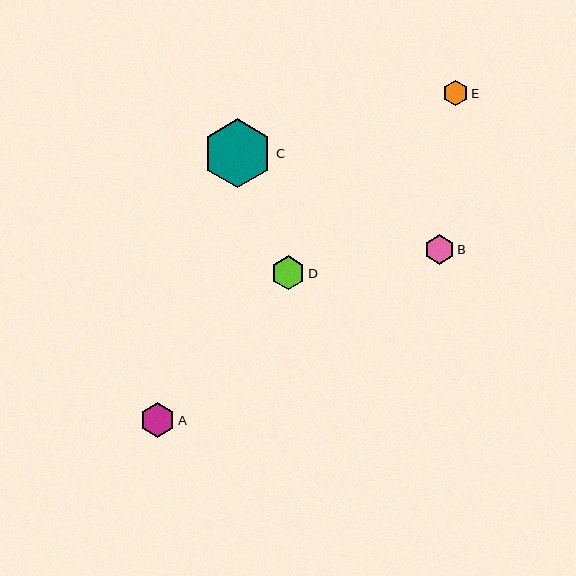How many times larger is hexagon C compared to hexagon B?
Hexagon C is approximately 2.4 times the size of hexagon B.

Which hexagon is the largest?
Hexagon C is the largest with a size of approximately 69 pixels.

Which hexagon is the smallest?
Hexagon E is the smallest with a size of approximately 26 pixels.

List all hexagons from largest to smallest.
From largest to smallest: C, A, D, B, E.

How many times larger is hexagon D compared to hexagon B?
Hexagon D is approximately 1.2 times the size of hexagon B.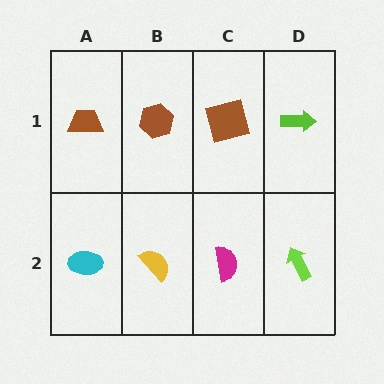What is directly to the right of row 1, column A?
A brown hexagon.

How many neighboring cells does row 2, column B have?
3.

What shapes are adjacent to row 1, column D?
A lime arrow (row 2, column D), a brown square (row 1, column C).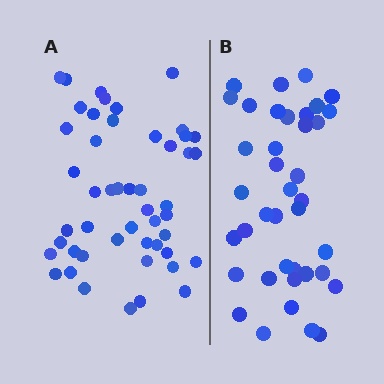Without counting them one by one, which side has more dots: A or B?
Region A (the left region) has more dots.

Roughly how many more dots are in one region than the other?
Region A has roughly 10 or so more dots than region B.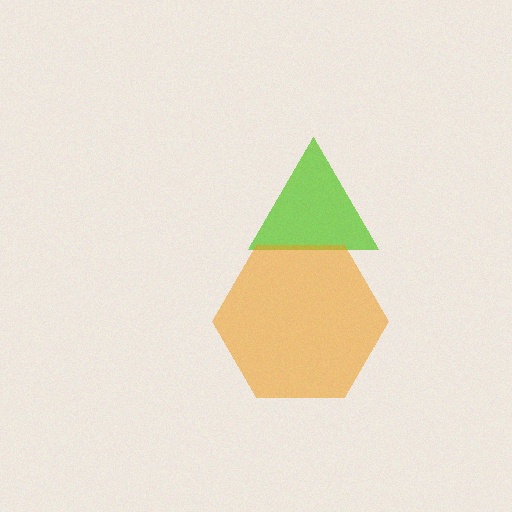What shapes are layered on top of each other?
The layered shapes are: a lime triangle, an orange hexagon.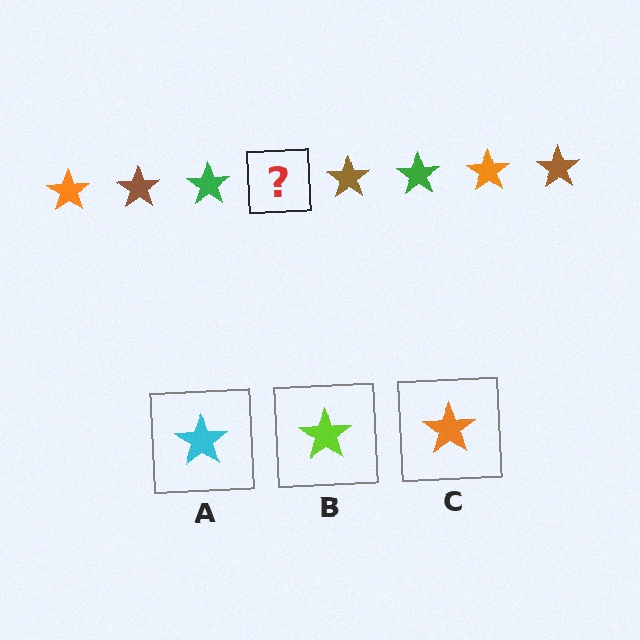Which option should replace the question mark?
Option C.